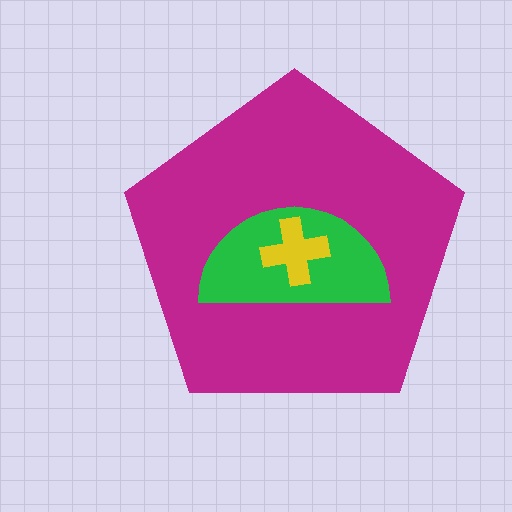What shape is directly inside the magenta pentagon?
The green semicircle.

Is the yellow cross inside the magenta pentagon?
Yes.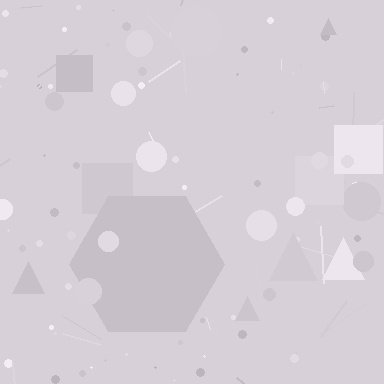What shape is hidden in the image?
A hexagon is hidden in the image.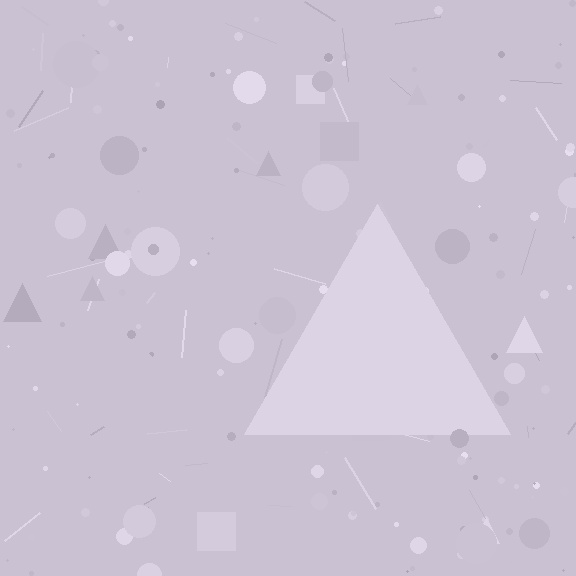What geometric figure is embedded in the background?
A triangle is embedded in the background.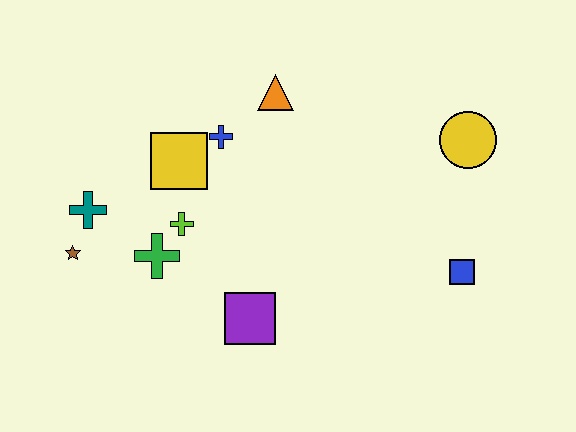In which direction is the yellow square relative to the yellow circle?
The yellow square is to the left of the yellow circle.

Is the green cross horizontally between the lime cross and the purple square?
No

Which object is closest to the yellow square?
The blue cross is closest to the yellow square.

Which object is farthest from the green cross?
The yellow circle is farthest from the green cross.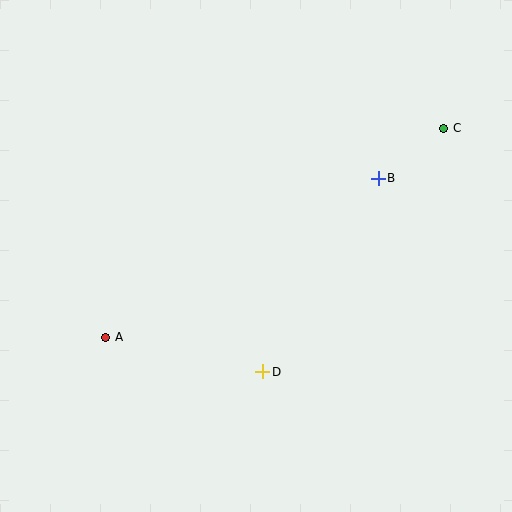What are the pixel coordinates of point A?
Point A is at (106, 337).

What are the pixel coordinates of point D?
Point D is at (263, 372).